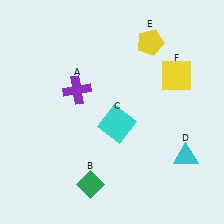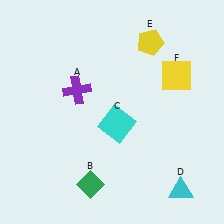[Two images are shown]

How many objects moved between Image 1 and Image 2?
1 object moved between the two images.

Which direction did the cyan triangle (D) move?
The cyan triangle (D) moved down.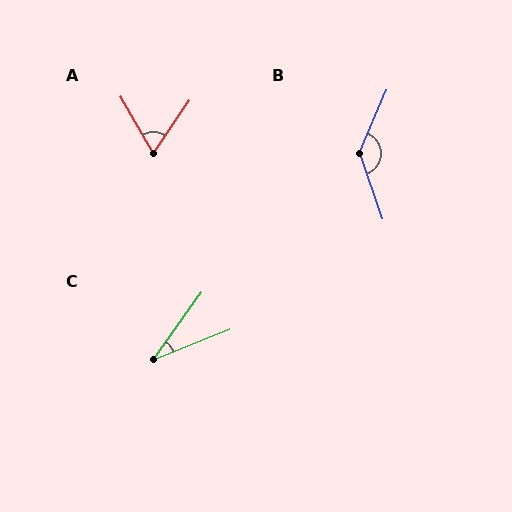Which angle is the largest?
B, at approximately 138 degrees.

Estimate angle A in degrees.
Approximately 64 degrees.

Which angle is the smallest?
C, at approximately 32 degrees.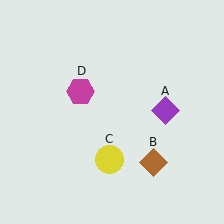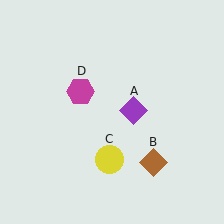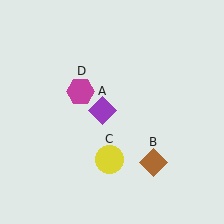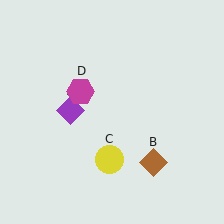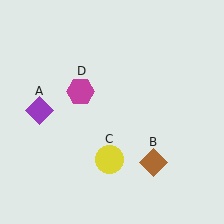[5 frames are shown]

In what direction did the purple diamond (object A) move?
The purple diamond (object A) moved left.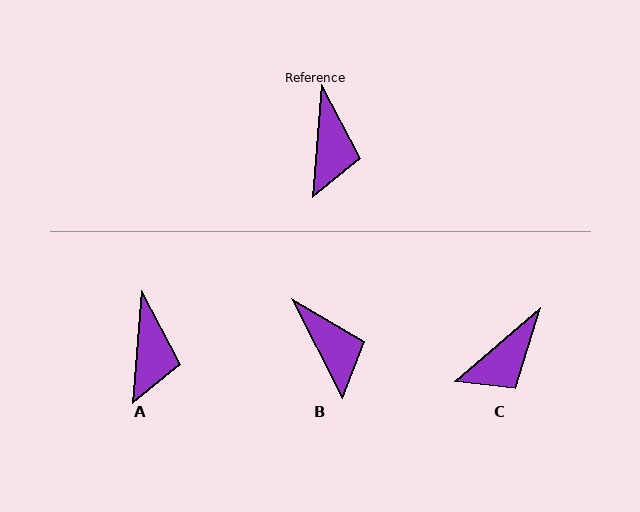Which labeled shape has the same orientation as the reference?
A.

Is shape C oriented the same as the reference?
No, it is off by about 45 degrees.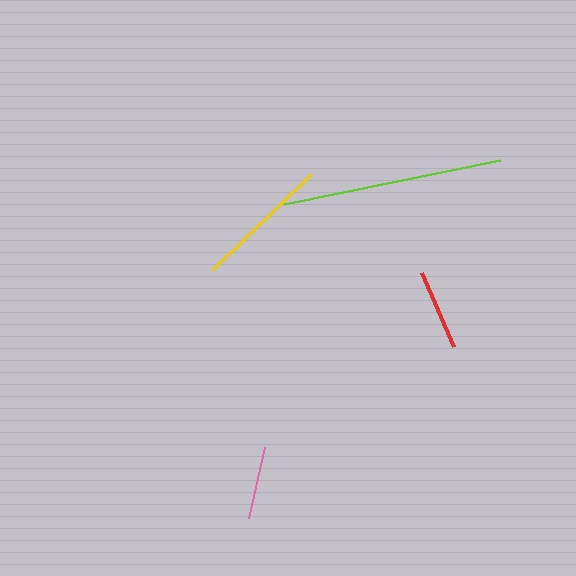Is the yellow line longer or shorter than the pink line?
The yellow line is longer than the pink line.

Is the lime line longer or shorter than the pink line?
The lime line is longer than the pink line.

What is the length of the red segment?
The red segment is approximately 80 pixels long.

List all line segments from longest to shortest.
From longest to shortest: lime, yellow, red, pink.